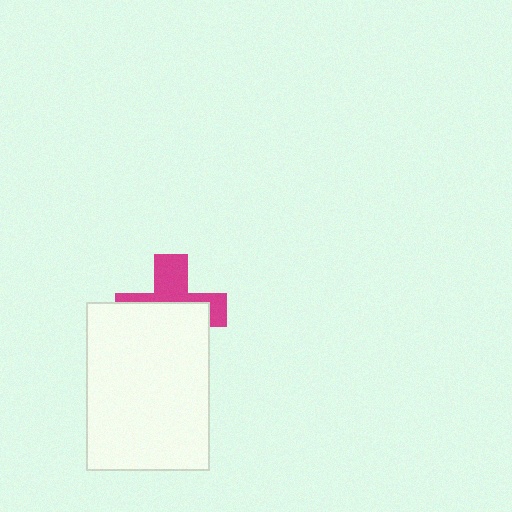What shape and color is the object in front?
The object in front is a white rectangle.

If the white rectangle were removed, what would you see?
You would see the complete magenta cross.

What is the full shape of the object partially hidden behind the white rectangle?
The partially hidden object is a magenta cross.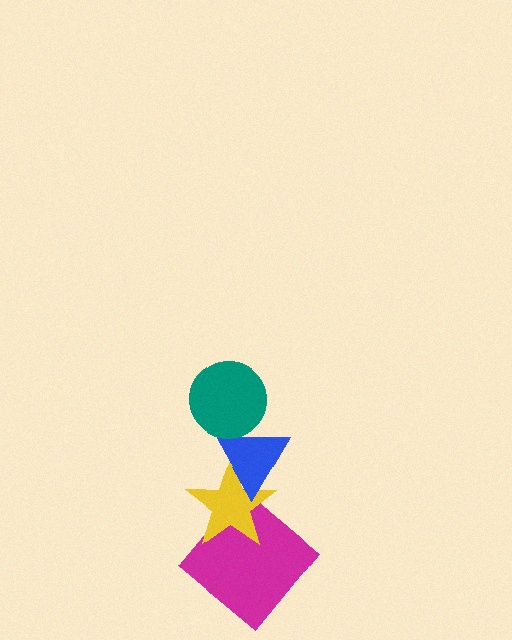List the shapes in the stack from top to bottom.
From top to bottom: the teal circle, the blue triangle, the yellow star, the magenta diamond.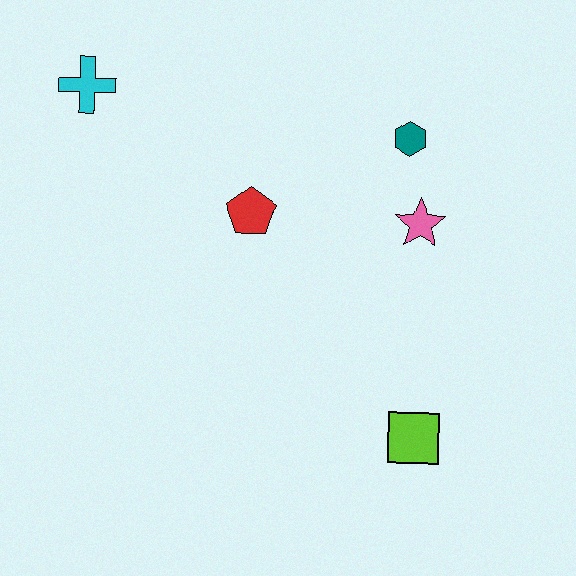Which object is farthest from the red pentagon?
The lime square is farthest from the red pentagon.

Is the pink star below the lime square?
No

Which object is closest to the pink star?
The teal hexagon is closest to the pink star.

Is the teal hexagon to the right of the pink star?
No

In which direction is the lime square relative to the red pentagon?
The lime square is below the red pentagon.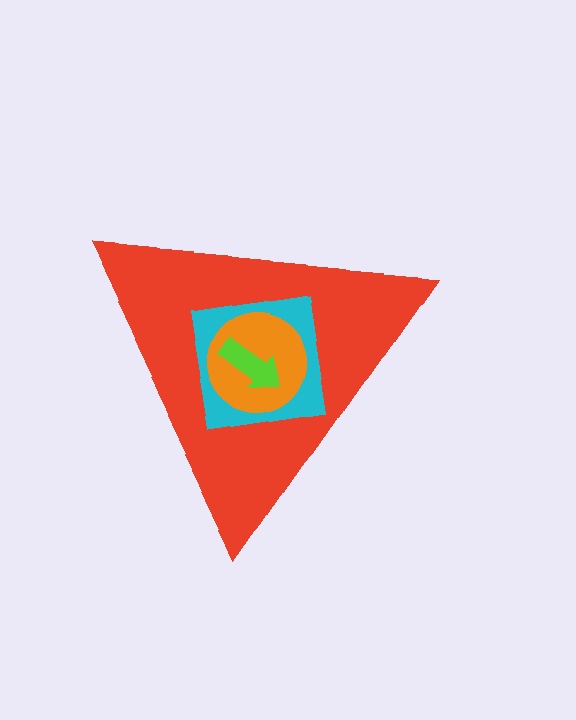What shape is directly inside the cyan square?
The orange circle.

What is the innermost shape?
The lime arrow.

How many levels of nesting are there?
4.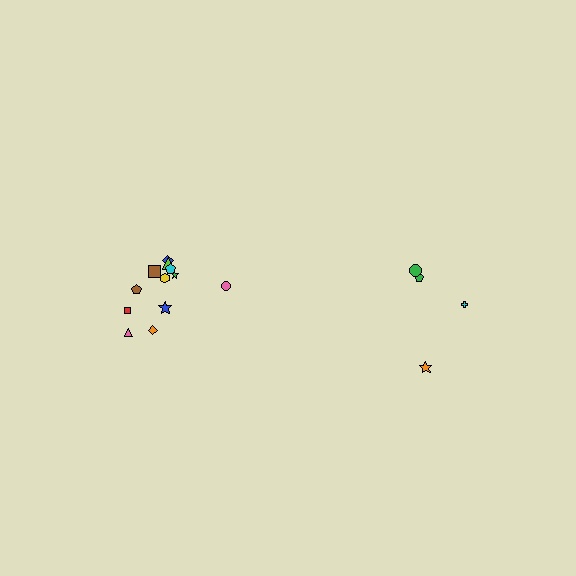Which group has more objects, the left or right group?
The left group.